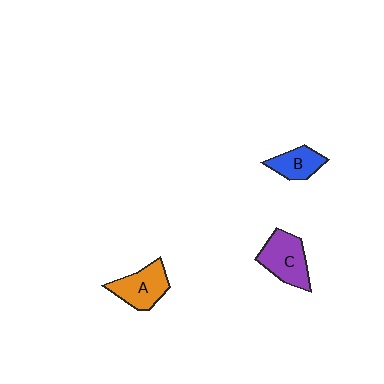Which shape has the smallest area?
Shape B (blue).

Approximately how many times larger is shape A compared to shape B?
Approximately 1.4 times.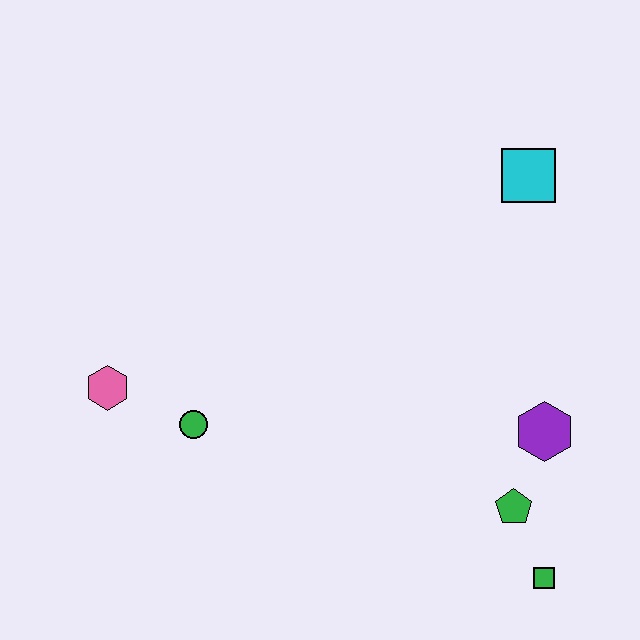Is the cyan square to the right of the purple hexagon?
No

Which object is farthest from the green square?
The pink hexagon is farthest from the green square.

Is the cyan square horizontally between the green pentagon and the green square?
Yes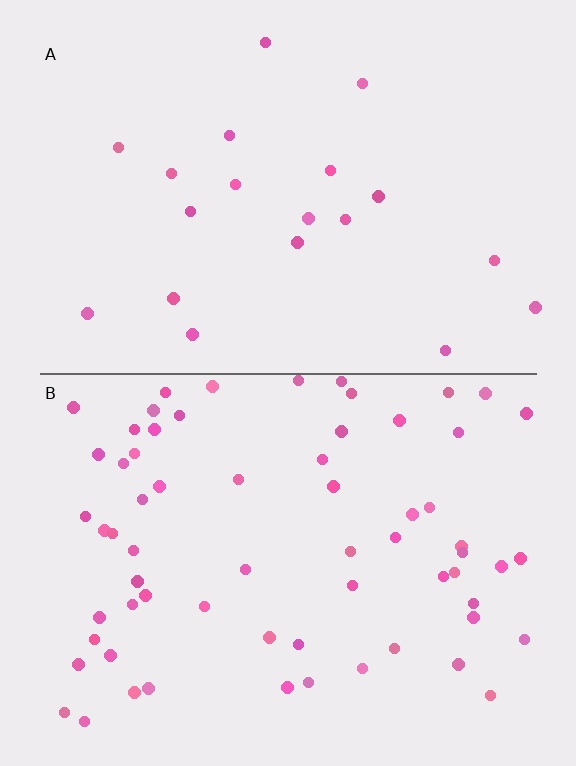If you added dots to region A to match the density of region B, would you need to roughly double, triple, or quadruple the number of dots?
Approximately triple.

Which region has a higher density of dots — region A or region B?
B (the bottom).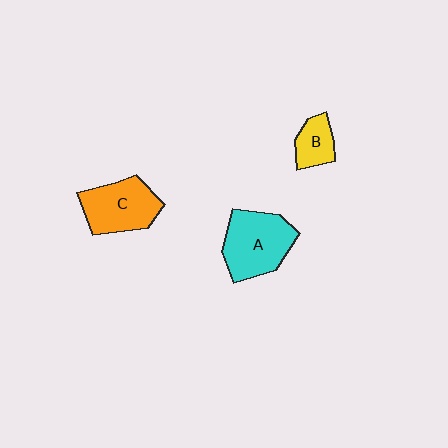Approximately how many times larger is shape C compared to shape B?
Approximately 2.0 times.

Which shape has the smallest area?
Shape B (yellow).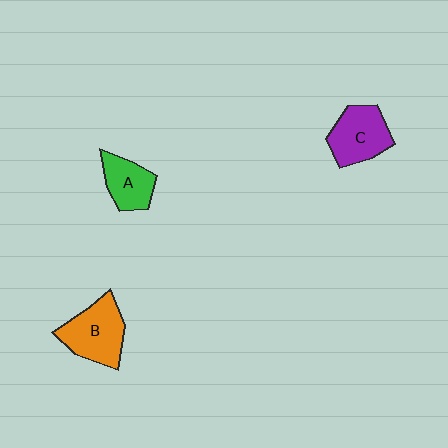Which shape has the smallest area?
Shape A (green).